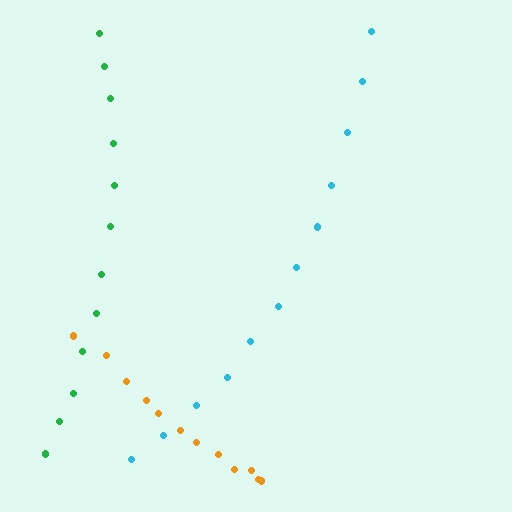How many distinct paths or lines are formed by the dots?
There are 3 distinct paths.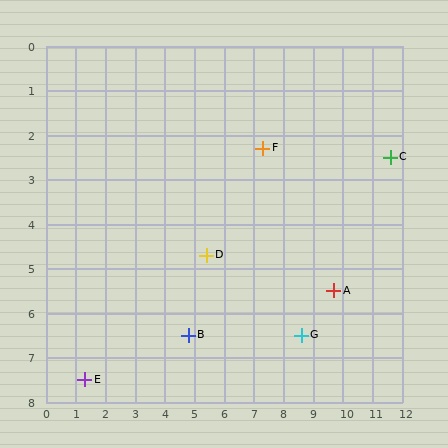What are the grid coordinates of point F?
Point F is at approximately (7.3, 2.3).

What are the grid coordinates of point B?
Point B is at approximately (4.8, 6.5).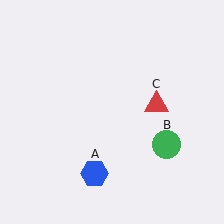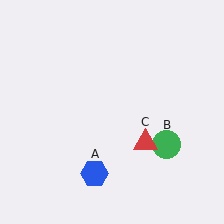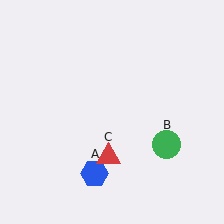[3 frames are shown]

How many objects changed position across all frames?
1 object changed position: red triangle (object C).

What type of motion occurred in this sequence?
The red triangle (object C) rotated clockwise around the center of the scene.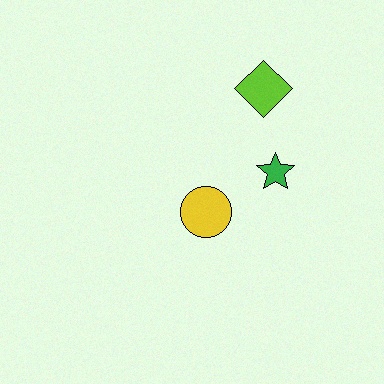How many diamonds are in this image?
There is 1 diamond.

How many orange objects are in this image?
There are no orange objects.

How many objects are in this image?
There are 3 objects.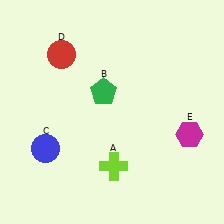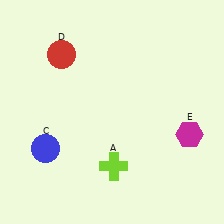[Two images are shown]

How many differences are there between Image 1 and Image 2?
There is 1 difference between the two images.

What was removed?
The green pentagon (B) was removed in Image 2.